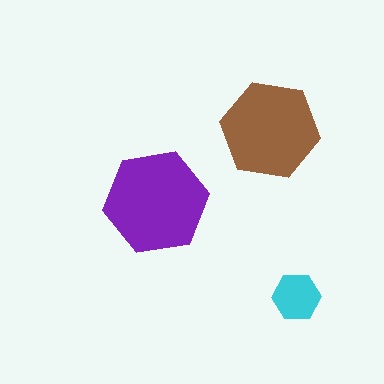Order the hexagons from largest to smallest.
the purple one, the brown one, the cyan one.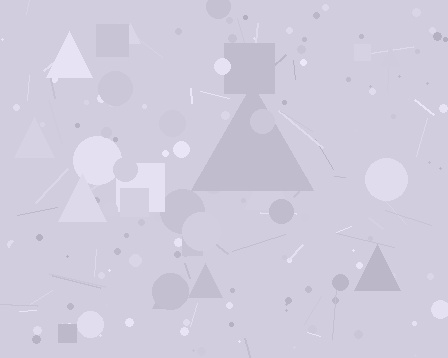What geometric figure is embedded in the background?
A triangle is embedded in the background.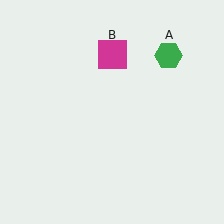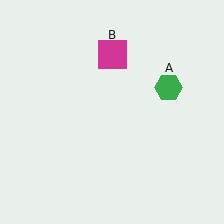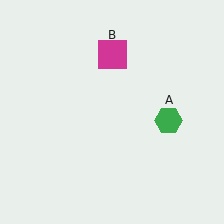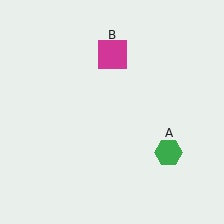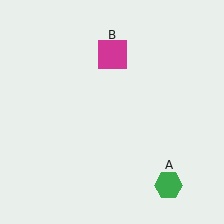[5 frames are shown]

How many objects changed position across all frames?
1 object changed position: green hexagon (object A).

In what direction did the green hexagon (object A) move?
The green hexagon (object A) moved down.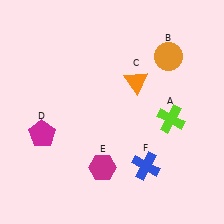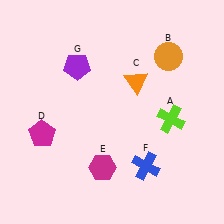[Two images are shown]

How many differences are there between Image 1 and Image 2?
There is 1 difference between the two images.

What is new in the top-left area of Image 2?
A purple pentagon (G) was added in the top-left area of Image 2.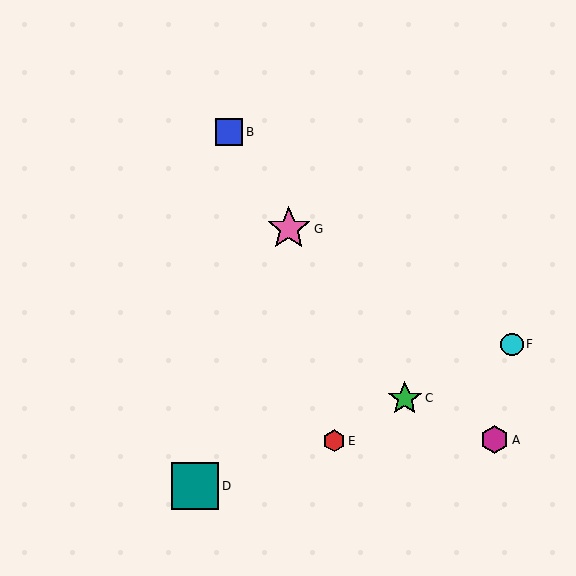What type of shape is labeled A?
Shape A is a magenta hexagon.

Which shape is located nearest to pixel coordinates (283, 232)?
The pink star (labeled G) at (289, 229) is nearest to that location.